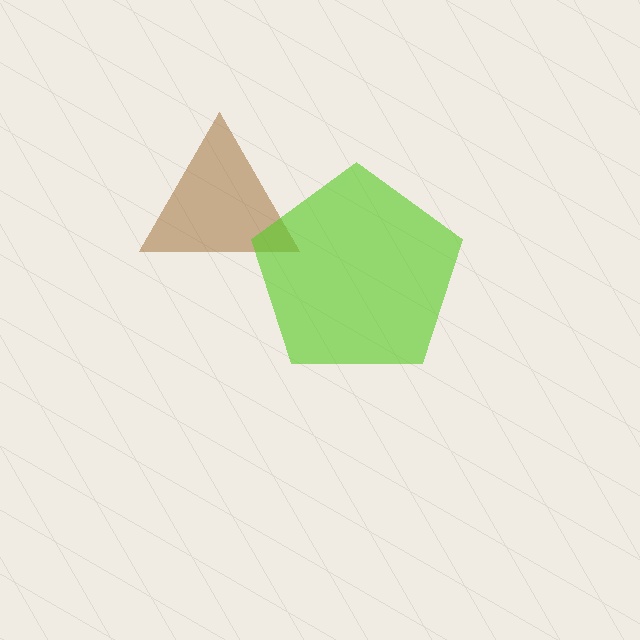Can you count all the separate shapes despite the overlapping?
Yes, there are 2 separate shapes.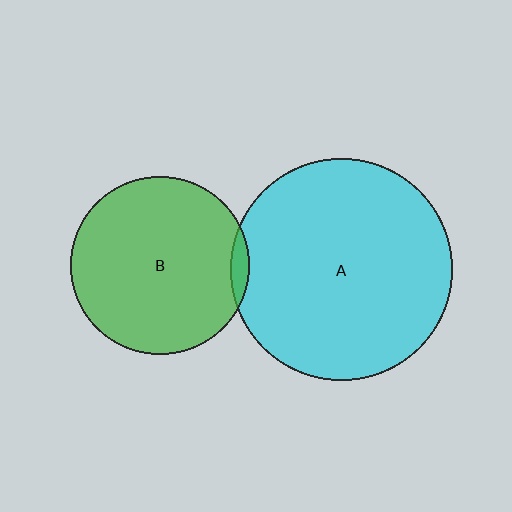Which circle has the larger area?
Circle A (cyan).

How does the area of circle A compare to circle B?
Approximately 1.6 times.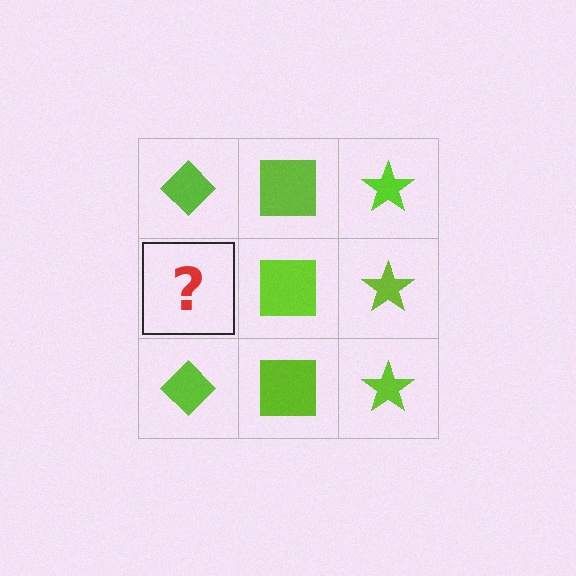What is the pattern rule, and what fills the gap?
The rule is that each column has a consistent shape. The gap should be filled with a lime diamond.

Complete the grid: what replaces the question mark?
The question mark should be replaced with a lime diamond.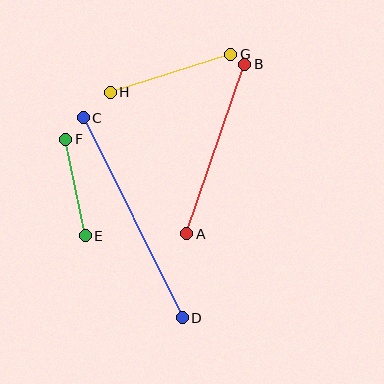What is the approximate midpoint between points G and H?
The midpoint is at approximately (171, 73) pixels.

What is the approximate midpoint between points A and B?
The midpoint is at approximately (216, 149) pixels.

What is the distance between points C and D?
The distance is approximately 223 pixels.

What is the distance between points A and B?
The distance is approximately 179 pixels.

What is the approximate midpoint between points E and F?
The midpoint is at approximately (76, 187) pixels.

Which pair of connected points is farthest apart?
Points C and D are farthest apart.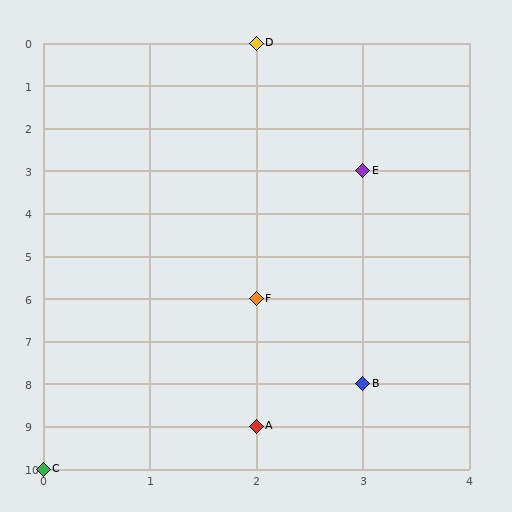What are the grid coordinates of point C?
Point C is at grid coordinates (0, 10).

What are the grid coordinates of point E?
Point E is at grid coordinates (3, 3).